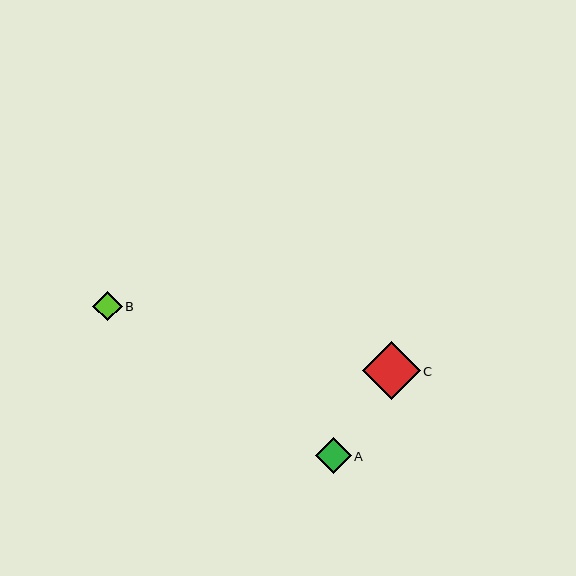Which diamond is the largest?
Diamond C is the largest with a size of approximately 58 pixels.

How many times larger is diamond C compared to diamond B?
Diamond C is approximately 2.0 times the size of diamond B.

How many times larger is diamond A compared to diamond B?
Diamond A is approximately 1.2 times the size of diamond B.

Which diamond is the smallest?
Diamond B is the smallest with a size of approximately 30 pixels.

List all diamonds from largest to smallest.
From largest to smallest: C, A, B.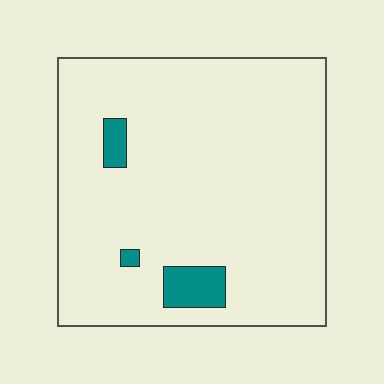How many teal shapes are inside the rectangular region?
3.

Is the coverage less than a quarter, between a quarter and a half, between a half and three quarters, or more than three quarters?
Less than a quarter.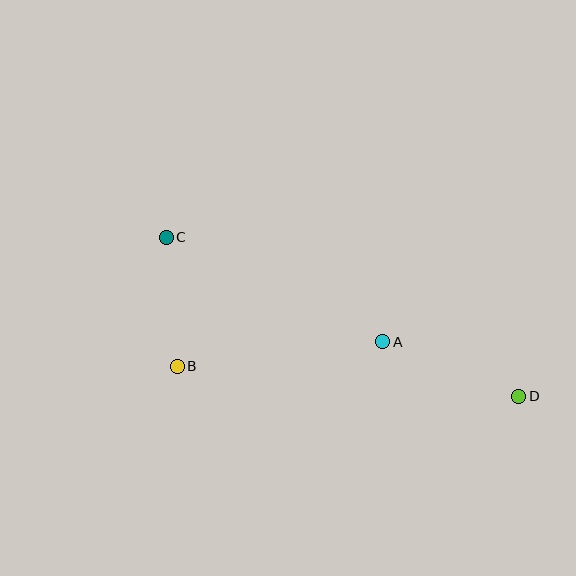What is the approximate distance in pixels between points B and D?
The distance between B and D is approximately 343 pixels.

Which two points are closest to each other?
Points B and C are closest to each other.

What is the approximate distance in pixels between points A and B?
The distance between A and B is approximately 207 pixels.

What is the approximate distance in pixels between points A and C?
The distance between A and C is approximately 241 pixels.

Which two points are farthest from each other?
Points C and D are farthest from each other.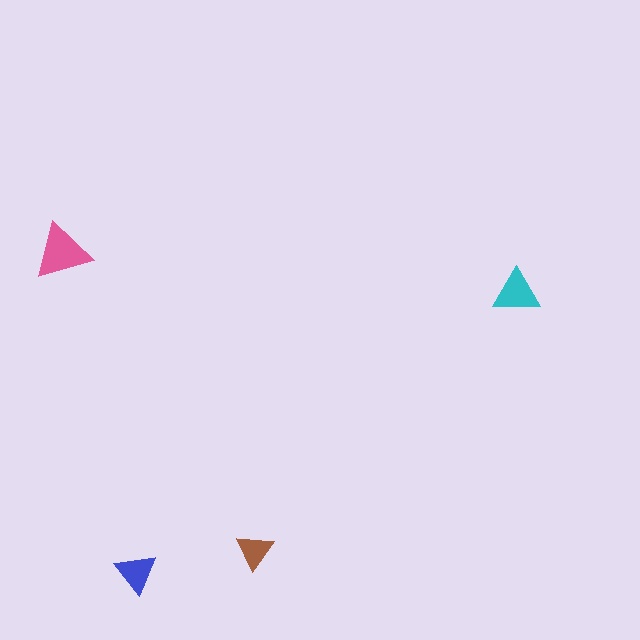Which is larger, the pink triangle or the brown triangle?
The pink one.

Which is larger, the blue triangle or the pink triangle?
The pink one.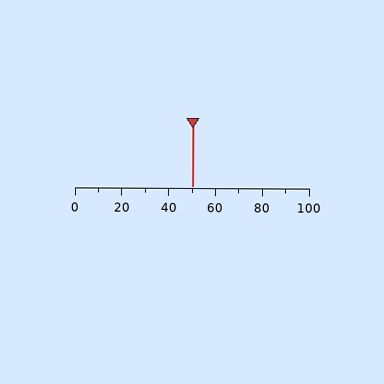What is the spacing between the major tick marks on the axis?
The major ticks are spaced 20 apart.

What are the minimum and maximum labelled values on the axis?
The axis runs from 0 to 100.